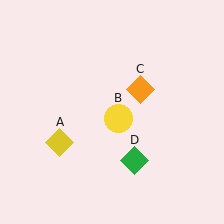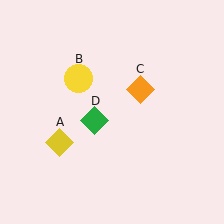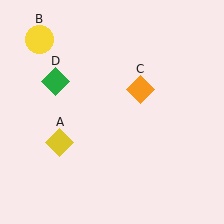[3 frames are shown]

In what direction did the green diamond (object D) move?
The green diamond (object D) moved up and to the left.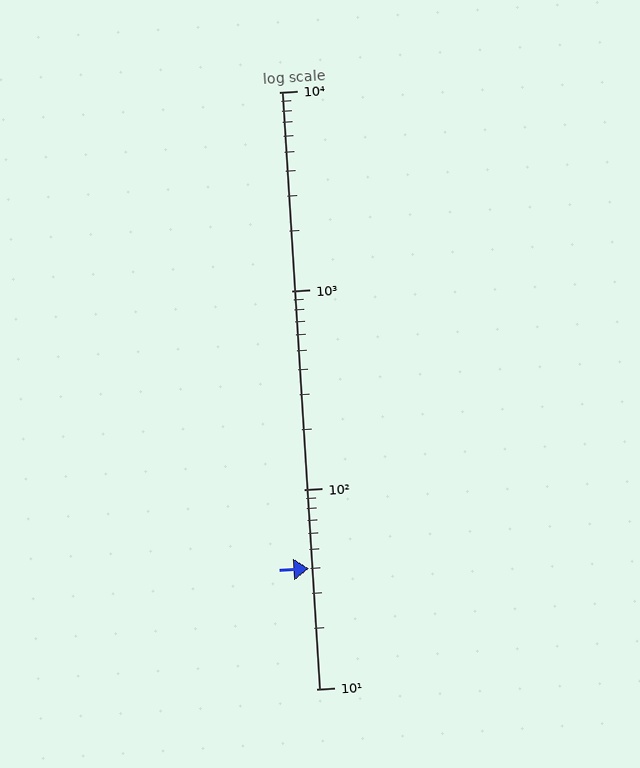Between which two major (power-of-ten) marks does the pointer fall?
The pointer is between 10 and 100.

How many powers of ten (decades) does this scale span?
The scale spans 3 decades, from 10 to 10000.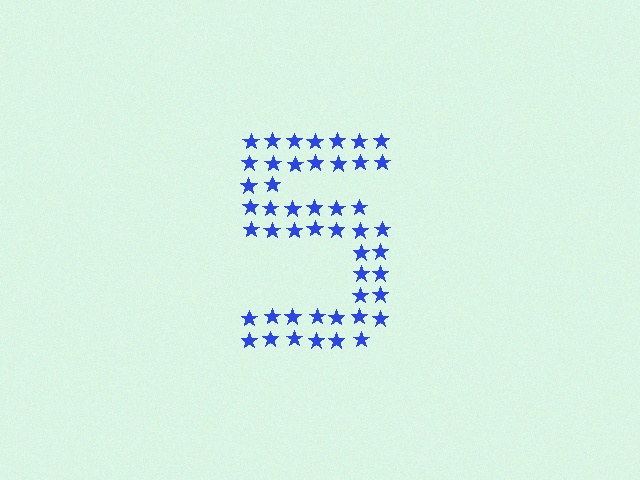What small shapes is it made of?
It is made of small stars.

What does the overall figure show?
The overall figure shows the digit 5.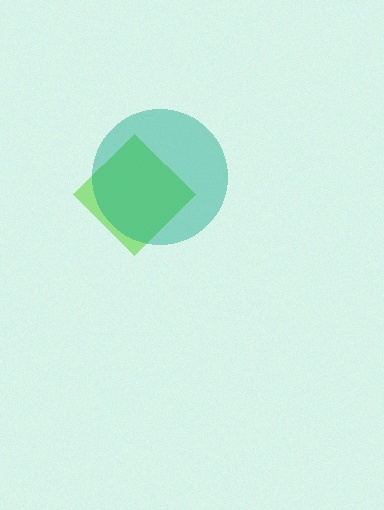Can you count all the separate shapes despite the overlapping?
Yes, there are 2 separate shapes.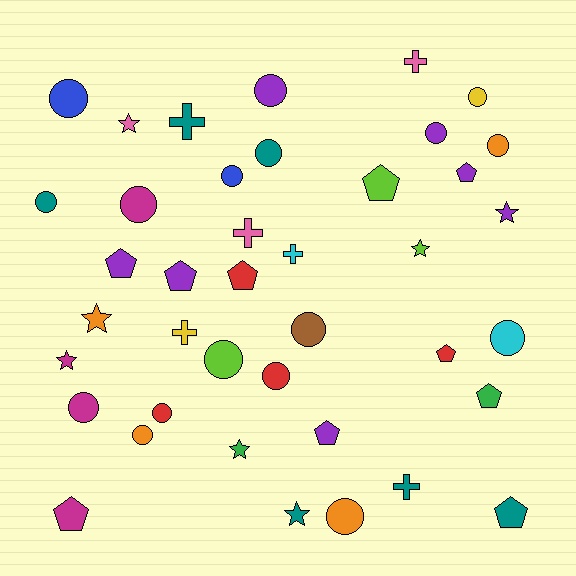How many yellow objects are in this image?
There are 2 yellow objects.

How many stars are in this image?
There are 7 stars.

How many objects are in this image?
There are 40 objects.